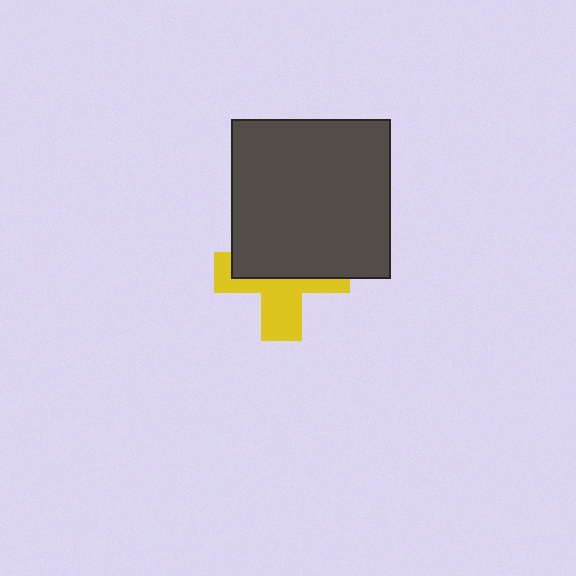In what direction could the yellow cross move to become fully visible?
The yellow cross could move down. That would shift it out from behind the dark gray square entirely.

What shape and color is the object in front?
The object in front is a dark gray square.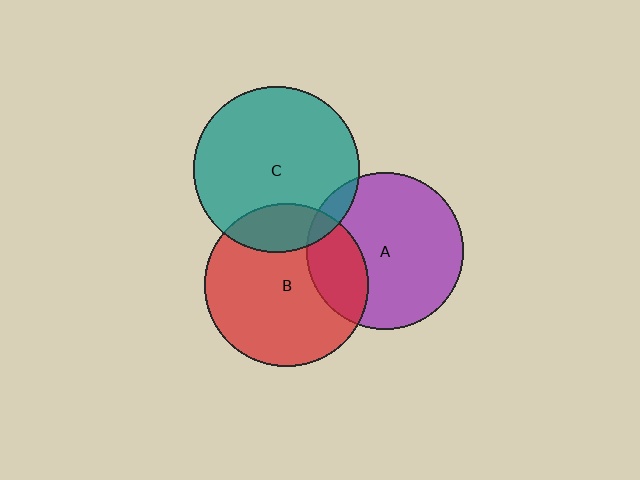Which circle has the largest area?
Circle C (teal).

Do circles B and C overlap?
Yes.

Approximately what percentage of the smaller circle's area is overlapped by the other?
Approximately 20%.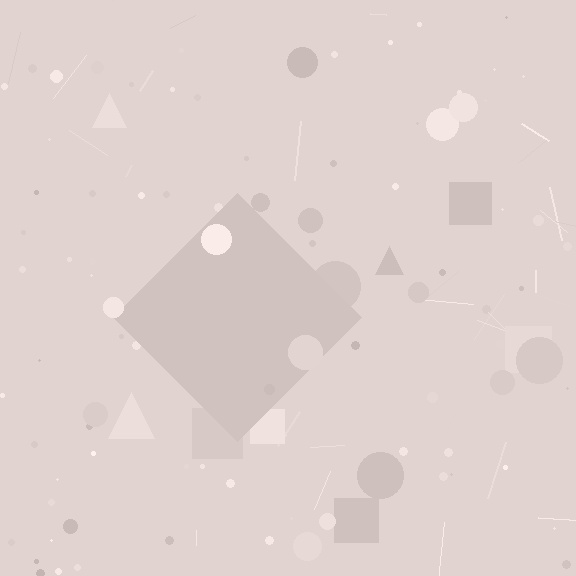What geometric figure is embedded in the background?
A diamond is embedded in the background.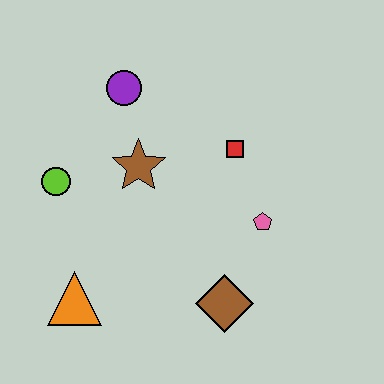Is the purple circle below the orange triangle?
No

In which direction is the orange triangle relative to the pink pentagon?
The orange triangle is to the left of the pink pentagon.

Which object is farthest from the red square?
The orange triangle is farthest from the red square.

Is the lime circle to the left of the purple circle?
Yes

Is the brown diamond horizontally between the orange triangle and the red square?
Yes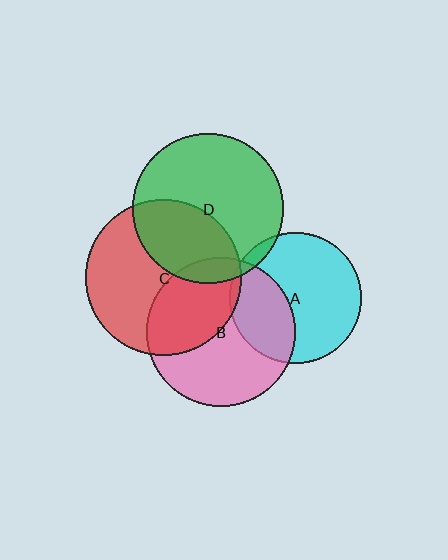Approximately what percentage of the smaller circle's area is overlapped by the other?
Approximately 35%.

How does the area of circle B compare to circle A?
Approximately 1.3 times.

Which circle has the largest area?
Circle C (red).